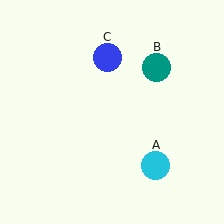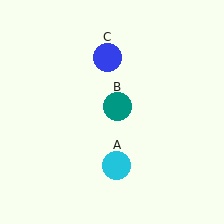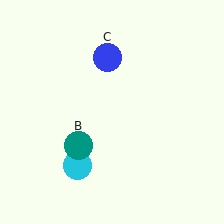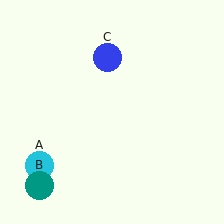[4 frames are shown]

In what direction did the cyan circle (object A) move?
The cyan circle (object A) moved left.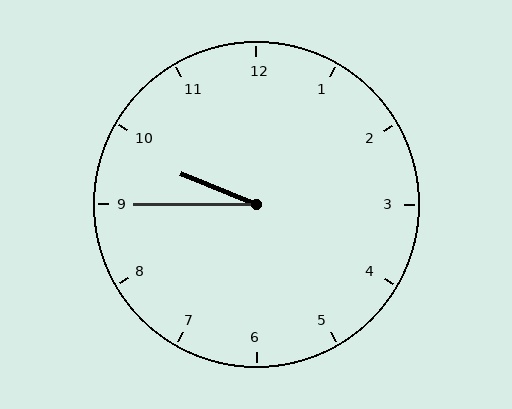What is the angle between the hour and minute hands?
Approximately 22 degrees.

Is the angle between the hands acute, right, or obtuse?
It is acute.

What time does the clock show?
9:45.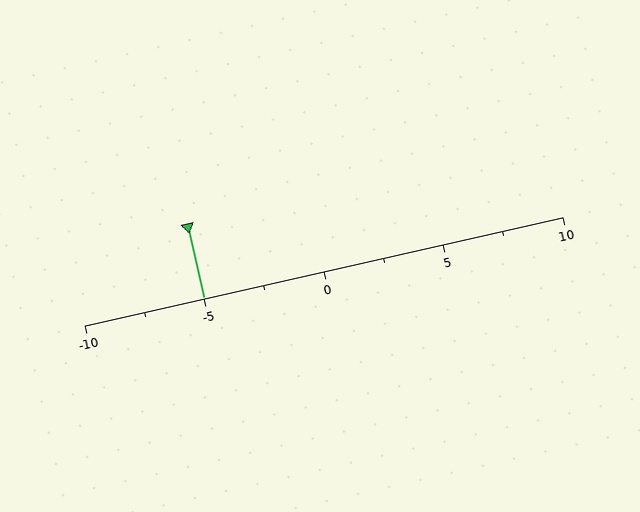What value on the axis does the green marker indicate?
The marker indicates approximately -5.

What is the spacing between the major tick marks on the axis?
The major ticks are spaced 5 apart.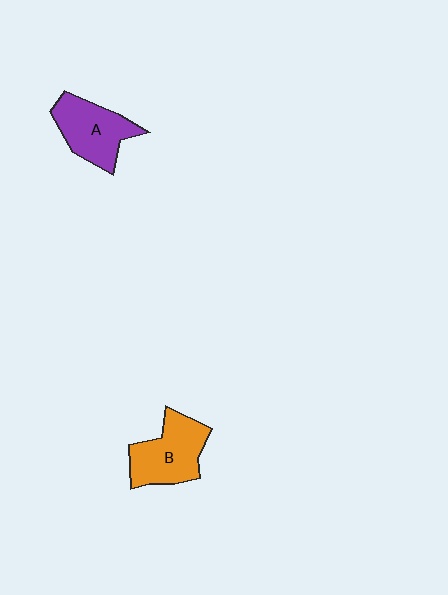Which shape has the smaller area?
Shape A (purple).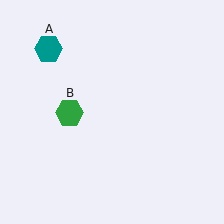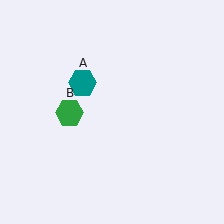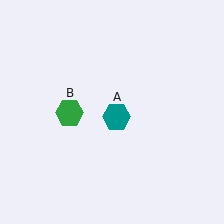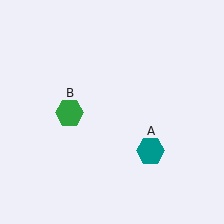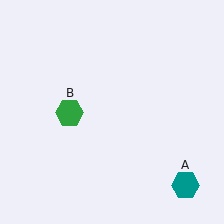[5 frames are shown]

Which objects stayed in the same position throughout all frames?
Green hexagon (object B) remained stationary.